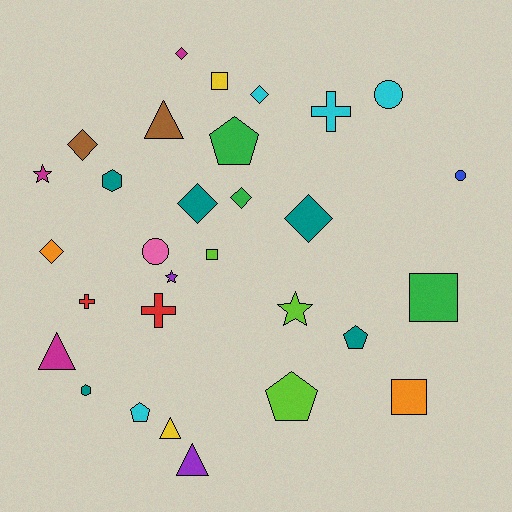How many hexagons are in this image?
There are 2 hexagons.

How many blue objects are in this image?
There is 1 blue object.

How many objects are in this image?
There are 30 objects.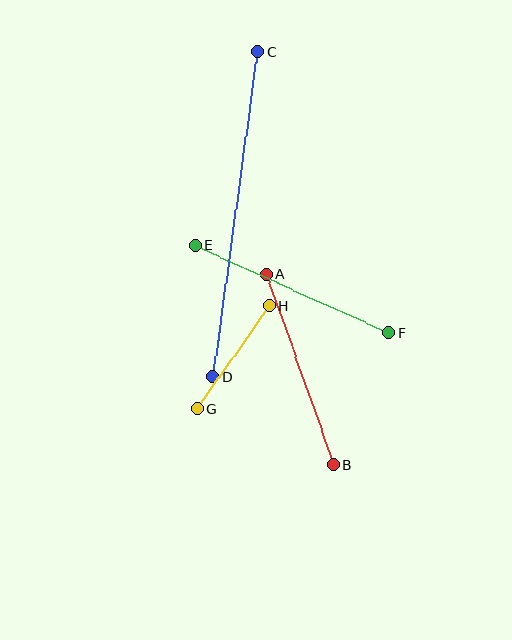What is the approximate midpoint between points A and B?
The midpoint is at approximately (299, 370) pixels.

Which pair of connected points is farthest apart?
Points C and D are farthest apart.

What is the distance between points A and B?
The distance is approximately 202 pixels.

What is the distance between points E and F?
The distance is approximately 212 pixels.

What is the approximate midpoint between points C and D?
The midpoint is at approximately (235, 214) pixels.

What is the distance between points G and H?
The distance is approximately 126 pixels.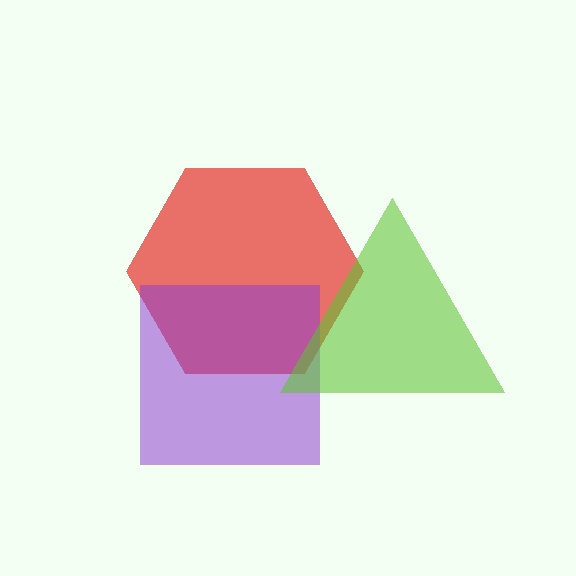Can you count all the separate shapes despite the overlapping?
Yes, there are 3 separate shapes.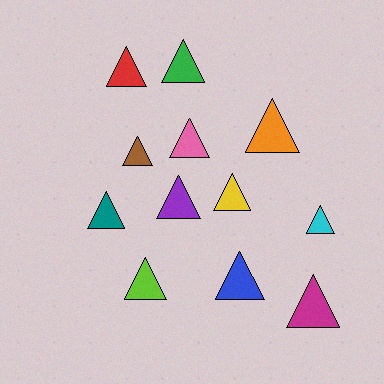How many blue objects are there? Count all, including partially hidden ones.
There is 1 blue object.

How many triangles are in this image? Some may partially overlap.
There are 12 triangles.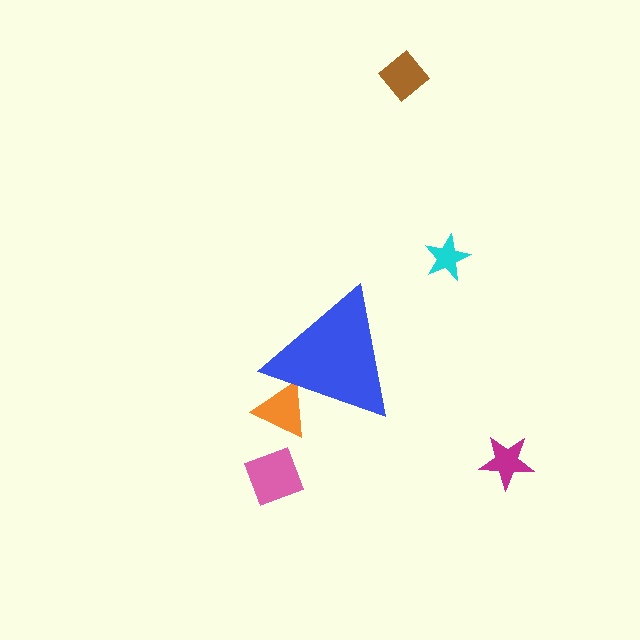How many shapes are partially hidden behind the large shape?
1 shape is partially hidden.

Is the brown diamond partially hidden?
No, the brown diamond is fully visible.